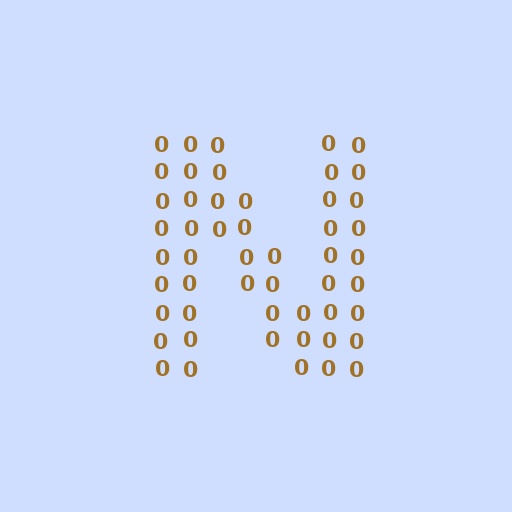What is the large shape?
The large shape is the letter N.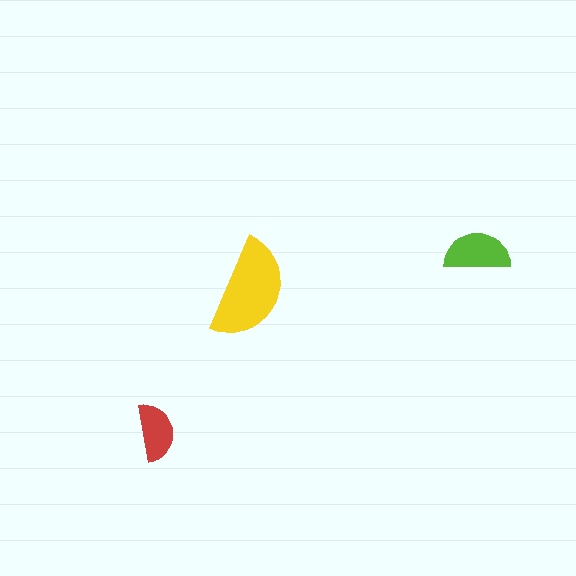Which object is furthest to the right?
The lime semicircle is rightmost.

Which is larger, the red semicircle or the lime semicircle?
The lime one.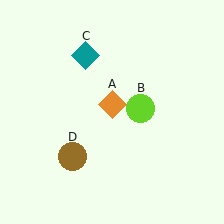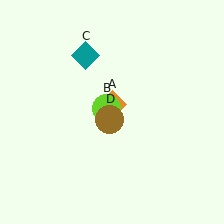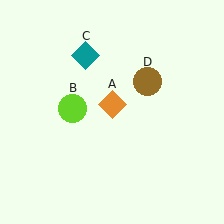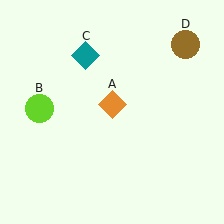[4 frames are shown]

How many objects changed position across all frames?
2 objects changed position: lime circle (object B), brown circle (object D).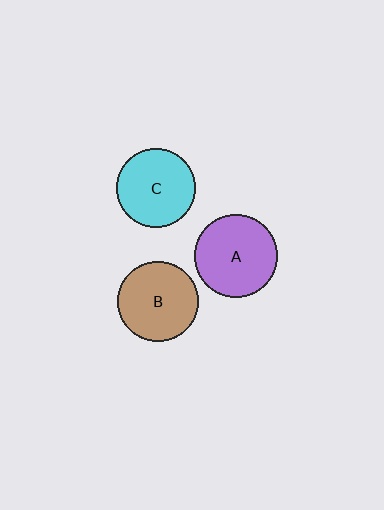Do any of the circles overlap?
No, none of the circles overlap.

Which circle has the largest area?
Circle A (purple).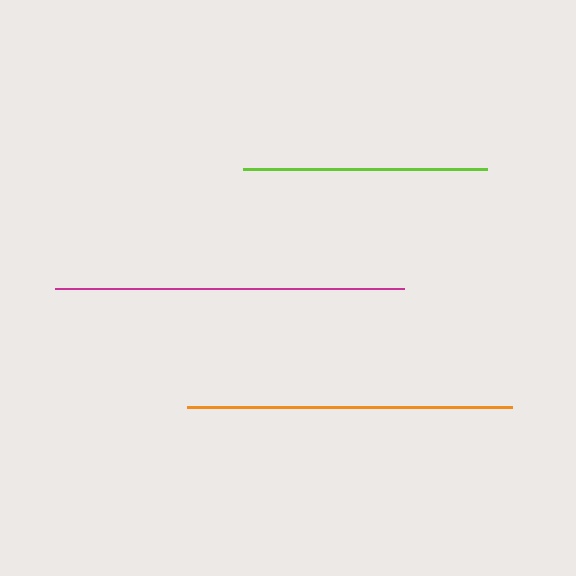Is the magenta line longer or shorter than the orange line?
The magenta line is longer than the orange line.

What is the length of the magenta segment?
The magenta segment is approximately 349 pixels long.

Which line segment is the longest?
The magenta line is the longest at approximately 349 pixels.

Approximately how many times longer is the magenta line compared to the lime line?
The magenta line is approximately 1.4 times the length of the lime line.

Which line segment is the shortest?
The lime line is the shortest at approximately 245 pixels.